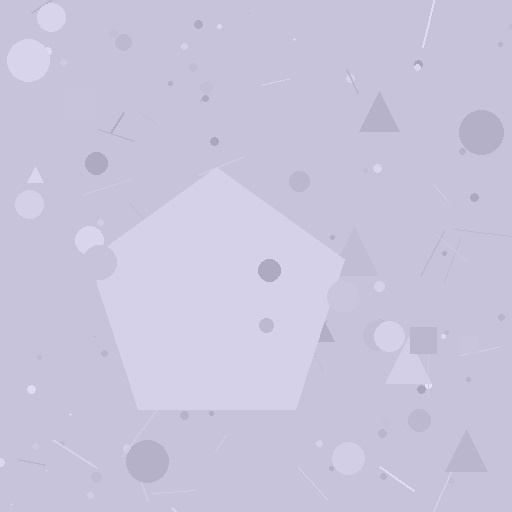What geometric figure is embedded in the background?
A pentagon is embedded in the background.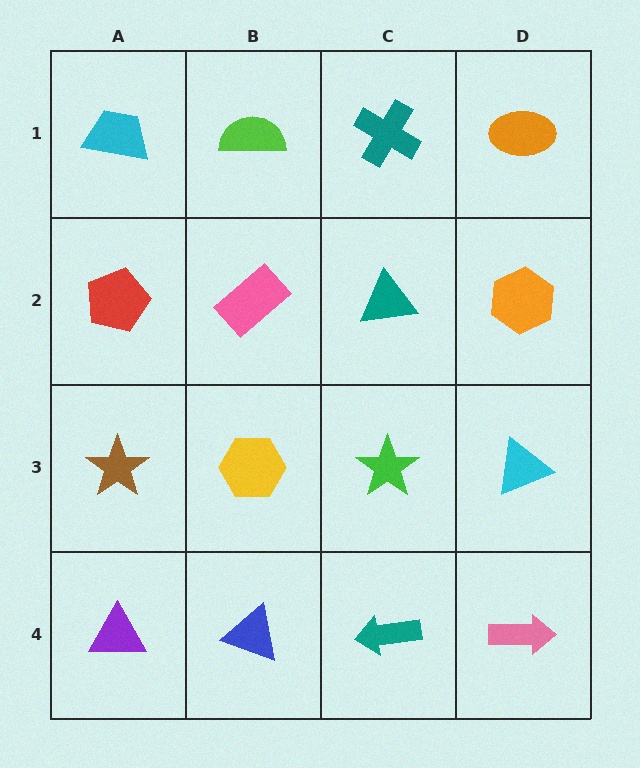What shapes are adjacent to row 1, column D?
An orange hexagon (row 2, column D), a teal cross (row 1, column C).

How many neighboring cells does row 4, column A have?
2.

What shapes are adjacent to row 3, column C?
A teal triangle (row 2, column C), a teal arrow (row 4, column C), a yellow hexagon (row 3, column B), a cyan triangle (row 3, column D).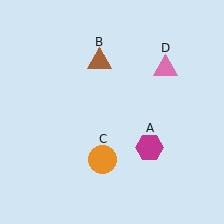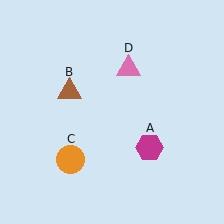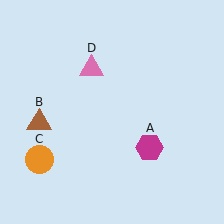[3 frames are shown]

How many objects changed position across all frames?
3 objects changed position: brown triangle (object B), orange circle (object C), pink triangle (object D).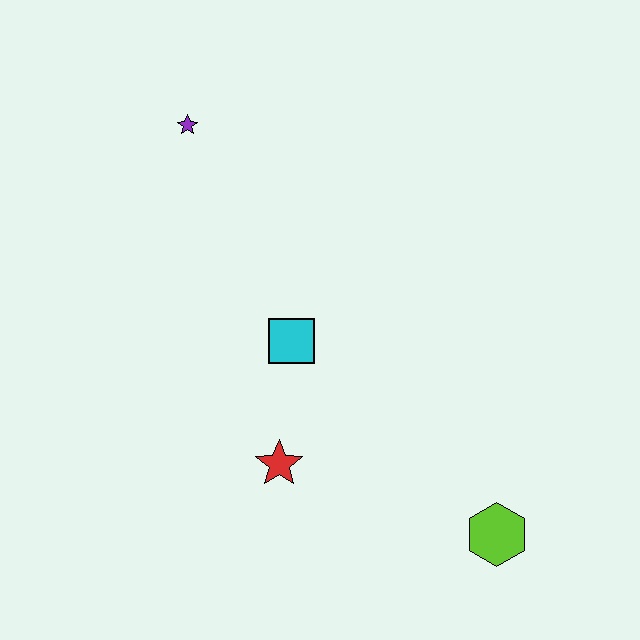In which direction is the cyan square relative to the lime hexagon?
The cyan square is to the left of the lime hexagon.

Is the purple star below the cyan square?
No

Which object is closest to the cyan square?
The red star is closest to the cyan square.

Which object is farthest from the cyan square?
The lime hexagon is farthest from the cyan square.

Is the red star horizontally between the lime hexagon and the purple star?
Yes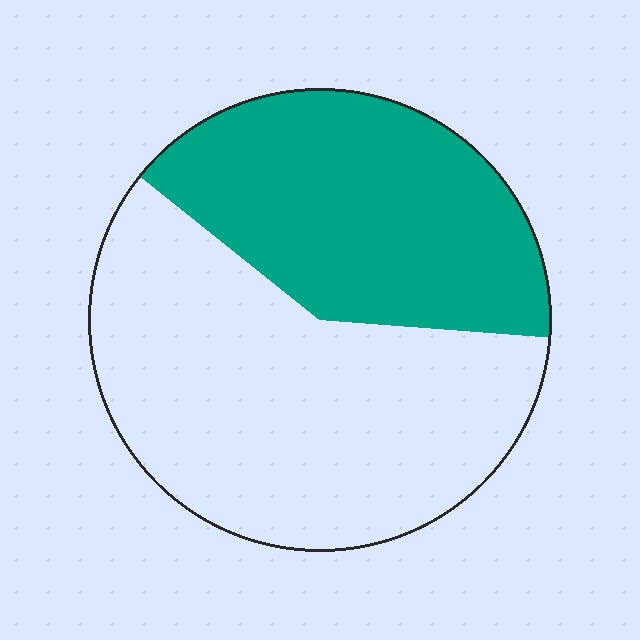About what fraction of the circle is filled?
About two fifths (2/5).